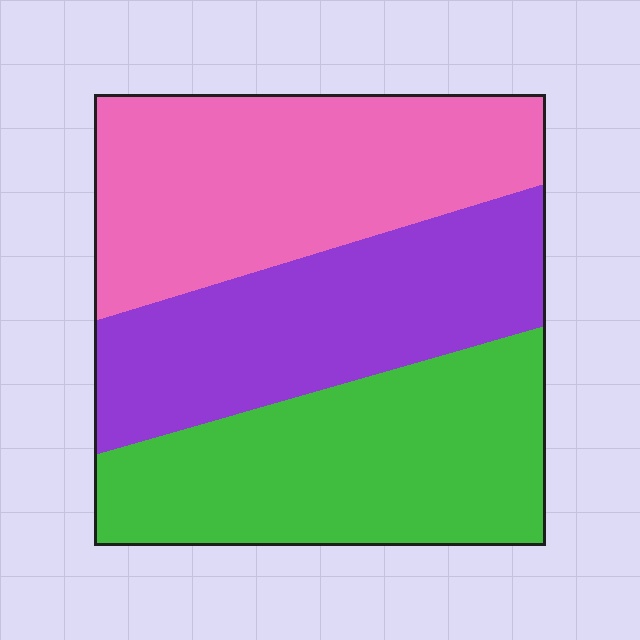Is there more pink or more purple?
Pink.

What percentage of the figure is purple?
Purple takes up between a sixth and a third of the figure.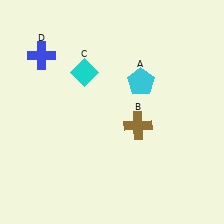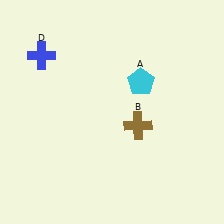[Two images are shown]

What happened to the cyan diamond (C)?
The cyan diamond (C) was removed in Image 2. It was in the top-left area of Image 1.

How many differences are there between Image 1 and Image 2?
There is 1 difference between the two images.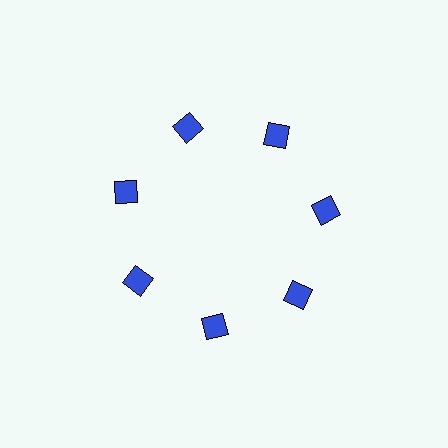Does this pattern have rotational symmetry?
Yes, this pattern has 7-fold rotational symmetry. It looks the same after rotating 51 degrees around the center.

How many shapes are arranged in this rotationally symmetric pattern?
There are 7 shapes, arranged in 7 groups of 1.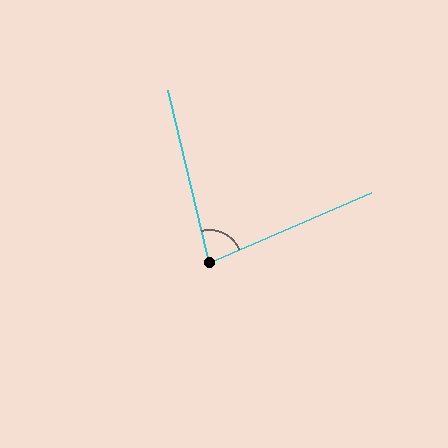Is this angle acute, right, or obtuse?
It is acute.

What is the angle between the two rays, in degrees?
Approximately 80 degrees.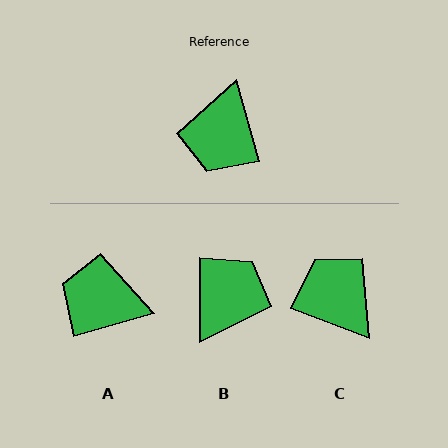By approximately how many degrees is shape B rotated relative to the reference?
Approximately 164 degrees counter-clockwise.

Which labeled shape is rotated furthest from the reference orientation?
B, about 164 degrees away.